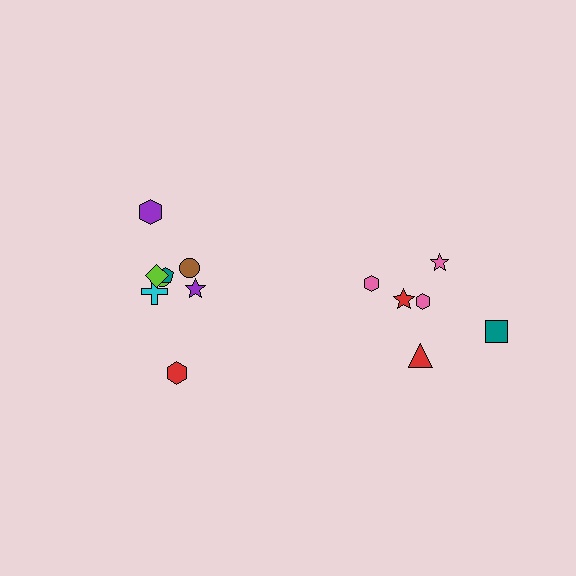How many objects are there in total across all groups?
There are 14 objects.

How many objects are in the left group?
There are 8 objects.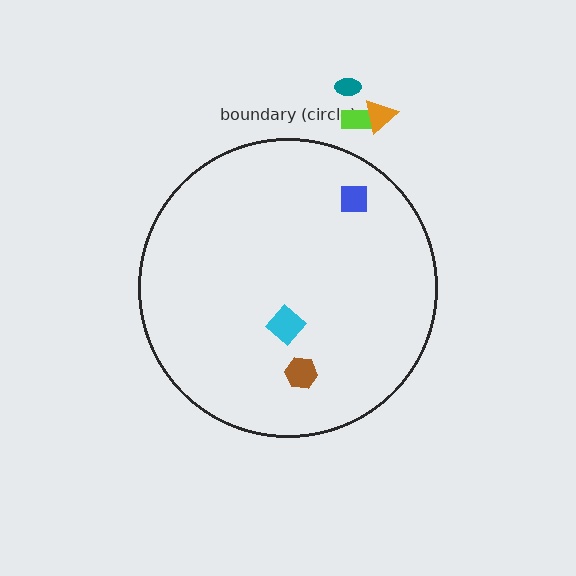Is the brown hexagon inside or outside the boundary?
Inside.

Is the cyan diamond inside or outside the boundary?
Inside.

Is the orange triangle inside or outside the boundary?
Outside.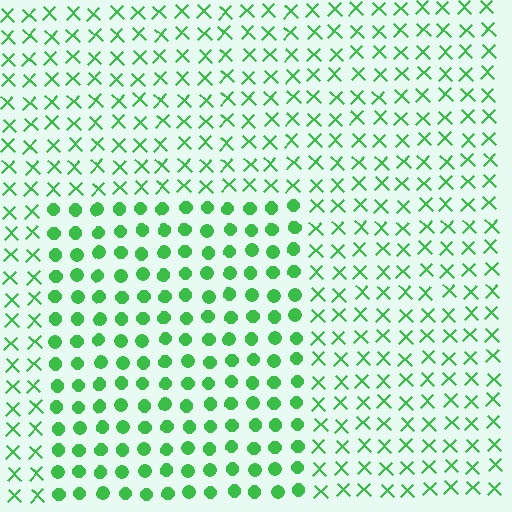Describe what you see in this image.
The image is filled with small green elements arranged in a uniform grid. A rectangle-shaped region contains circles, while the surrounding area contains X marks. The boundary is defined purely by the change in element shape.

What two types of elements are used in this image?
The image uses circles inside the rectangle region and X marks outside it.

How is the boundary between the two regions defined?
The boundary is defined by a change in element shape: circles inside vs. X marks outside. All elements share the same color and spacing.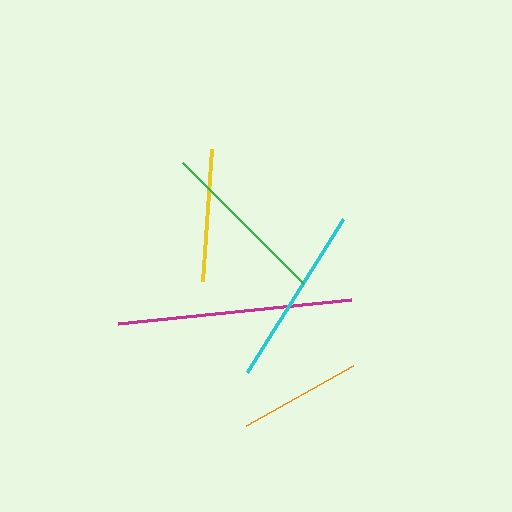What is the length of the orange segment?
The orange segment is approximately 122 pixels long.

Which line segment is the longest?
The magenta line is the longest at approximately 234 pixels.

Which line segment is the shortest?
The orange line is the shortest at approximately 122 pixels.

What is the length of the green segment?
The green segment is approximately 171 pixels long.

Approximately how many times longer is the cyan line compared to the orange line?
The cyan line is approximately 1.5 times the length of the orange line.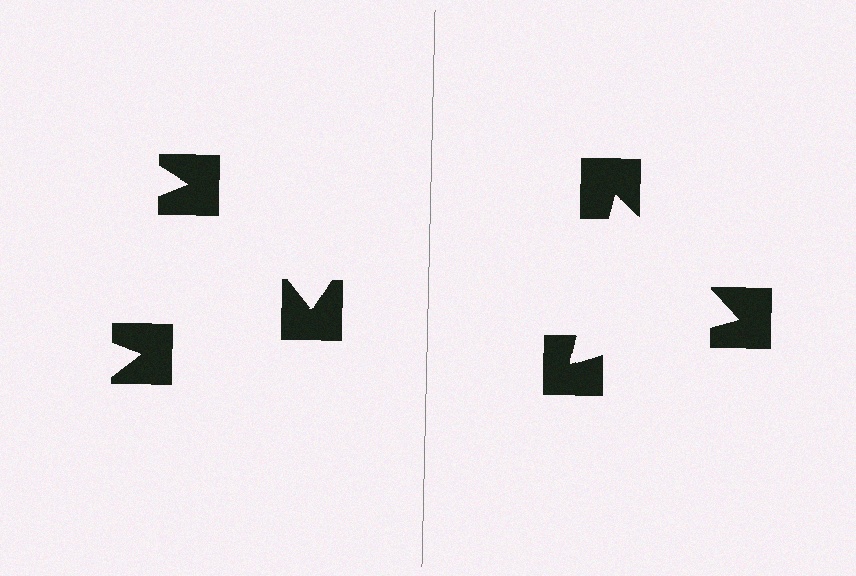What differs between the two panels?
The notched squares are positioned identically on both sides; only the wedge orientations differ. On the right they align to a triangle; on the left they are misaligned.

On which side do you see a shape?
An illusory triangle appears on the right side. On the left side the wedge cuts are rotated, so no coherent shape forms.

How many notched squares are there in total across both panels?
6 — 3 on each side.